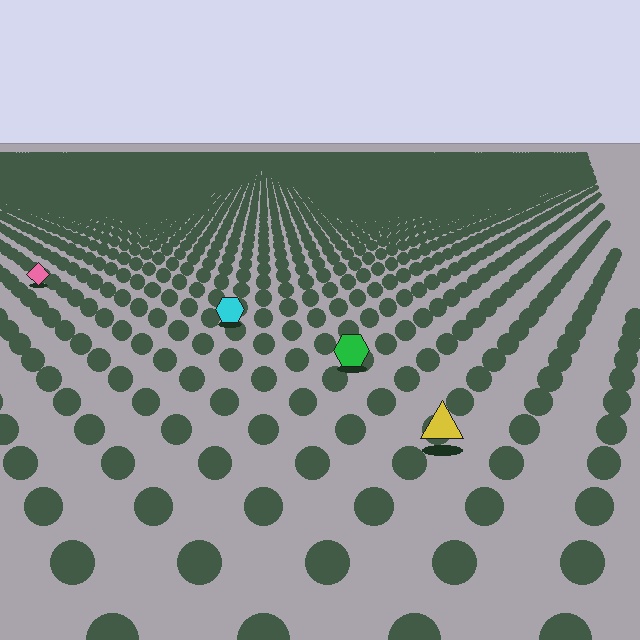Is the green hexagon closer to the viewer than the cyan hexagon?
Yes. The green hexagon is closer — you can tell from the texture gradient: the ground texture is coarser near it.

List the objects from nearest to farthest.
From nearest to farthest: the yellow triangle, the green hexagon, the cyan hexagon, the pink diamond.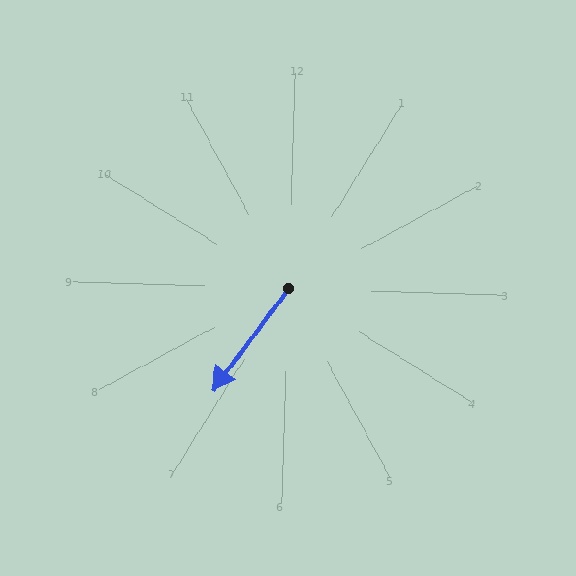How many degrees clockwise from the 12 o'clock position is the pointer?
Approximately 215 degrees.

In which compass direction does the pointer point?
Southwest.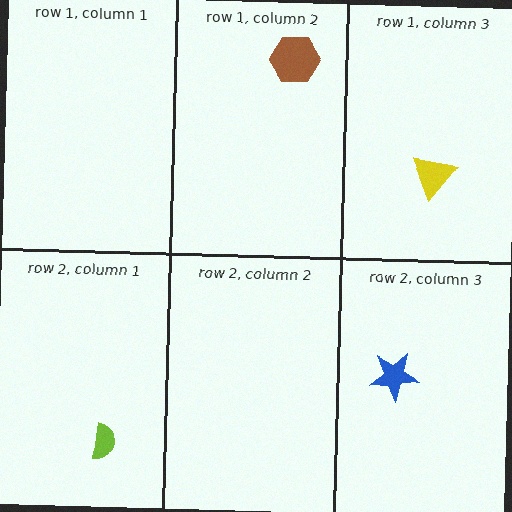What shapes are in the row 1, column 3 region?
The yellow triangle.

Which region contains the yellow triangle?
The row 1, column 3 region.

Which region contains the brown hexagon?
The row 1, column 2 region.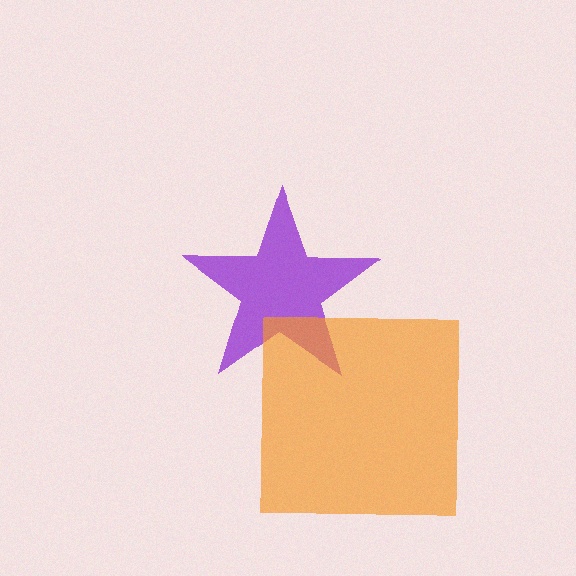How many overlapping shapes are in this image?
There are 2 overlapping shapes in the image.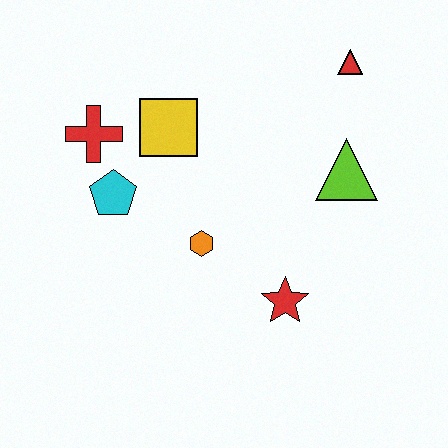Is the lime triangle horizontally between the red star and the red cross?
No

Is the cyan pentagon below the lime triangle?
Yes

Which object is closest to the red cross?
The cyan pentagon is closest to the red cross.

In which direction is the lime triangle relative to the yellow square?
The lime triangle is to the right of the yellow square.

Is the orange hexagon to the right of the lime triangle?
No